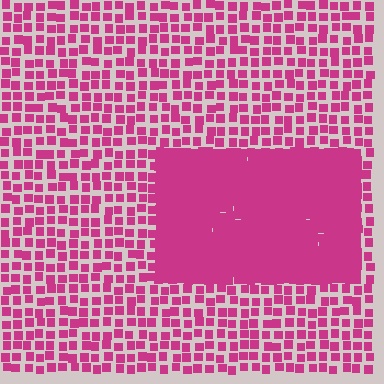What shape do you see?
I see a rectangle.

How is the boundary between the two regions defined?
The boundary is defined by a change in element density (approximately 2.6x ratio). All elements are the same color, size, and shape.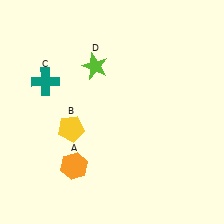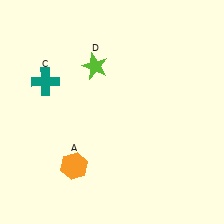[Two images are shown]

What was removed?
The yellow pentagon (B) was removed in Image 2.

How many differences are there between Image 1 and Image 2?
There is 1 difference between the two images.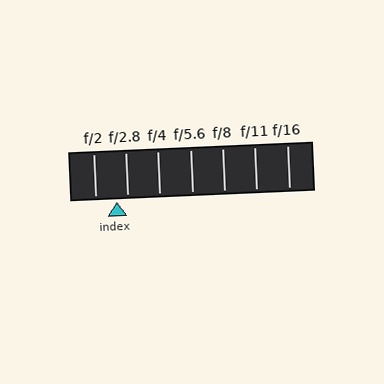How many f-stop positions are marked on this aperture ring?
There are 7 f-stop positions marked.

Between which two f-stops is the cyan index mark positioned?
The index mark is between f/2 and f/2.8.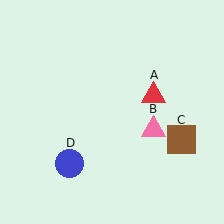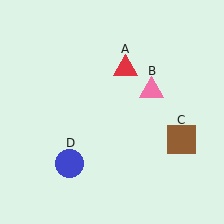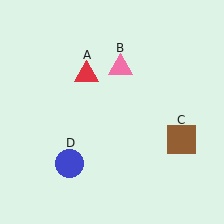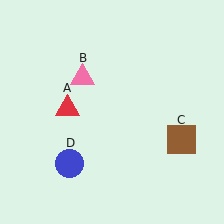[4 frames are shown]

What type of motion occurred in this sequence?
The red triangle (object A), pink triangle (object B) rotated counterclockwise around the center of the scene.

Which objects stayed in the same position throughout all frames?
Brown square (object C) and blue circle (object D) remained stationary.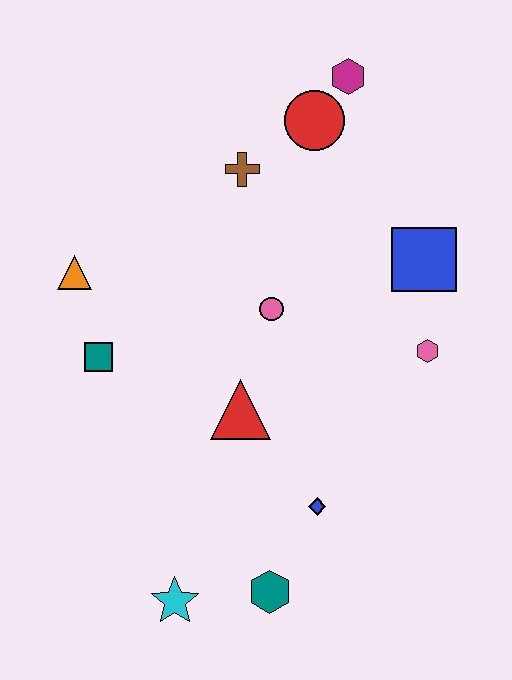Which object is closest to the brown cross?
The red circle is closest to the brown cross.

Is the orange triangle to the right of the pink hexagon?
No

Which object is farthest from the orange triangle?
The teal hexagon is farthest from the orange triangle.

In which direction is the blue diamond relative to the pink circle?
The blue diamond is below the pink circle.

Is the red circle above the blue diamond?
Yes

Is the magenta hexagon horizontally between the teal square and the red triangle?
No